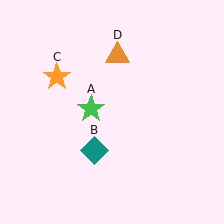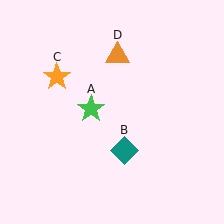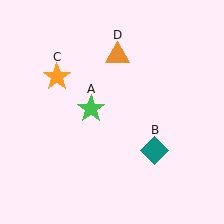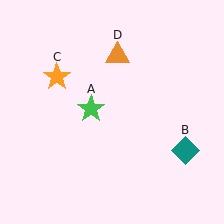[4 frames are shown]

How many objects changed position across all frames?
1 object changed position: teal diamond (object B).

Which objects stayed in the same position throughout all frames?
Green star (object A) and orange star (object C) and orange triangle (object D) remained stationary.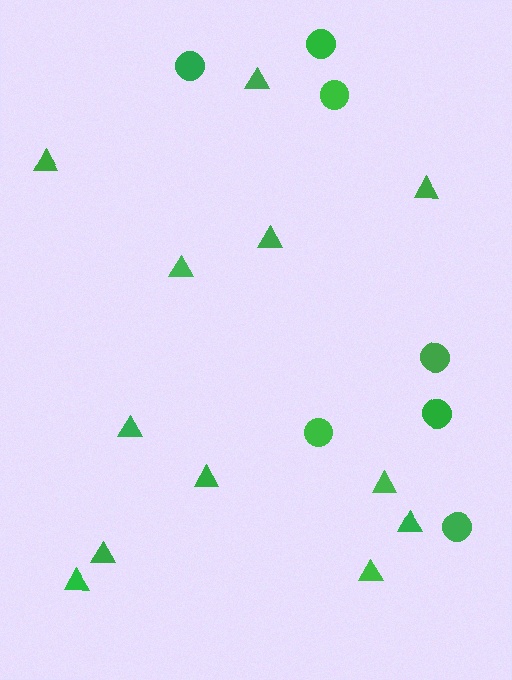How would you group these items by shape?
There are 2 groups: one group of triangles (12) and one group of circles (7).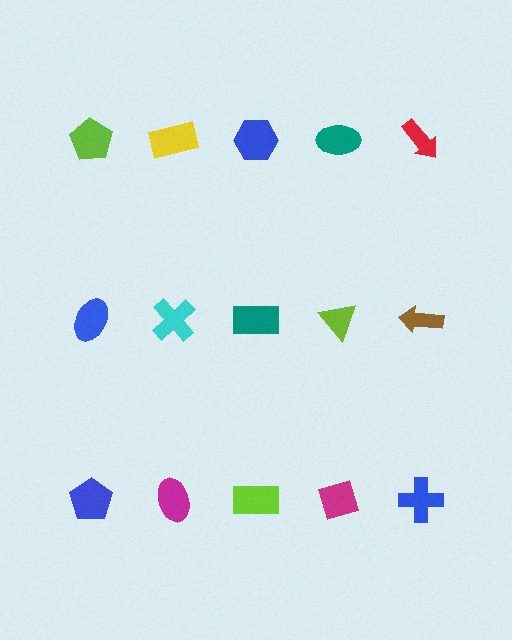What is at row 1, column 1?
A lime pentagon.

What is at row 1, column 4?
A teal ellipse.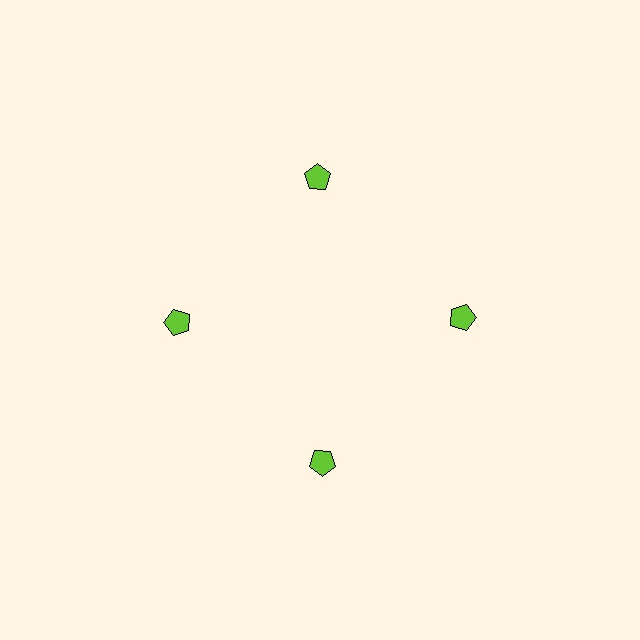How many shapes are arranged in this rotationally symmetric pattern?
There are 4 shapes, arranged in 4 groups of 1.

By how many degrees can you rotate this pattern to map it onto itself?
The pattern maps onto itself every 90 degrees of rotation.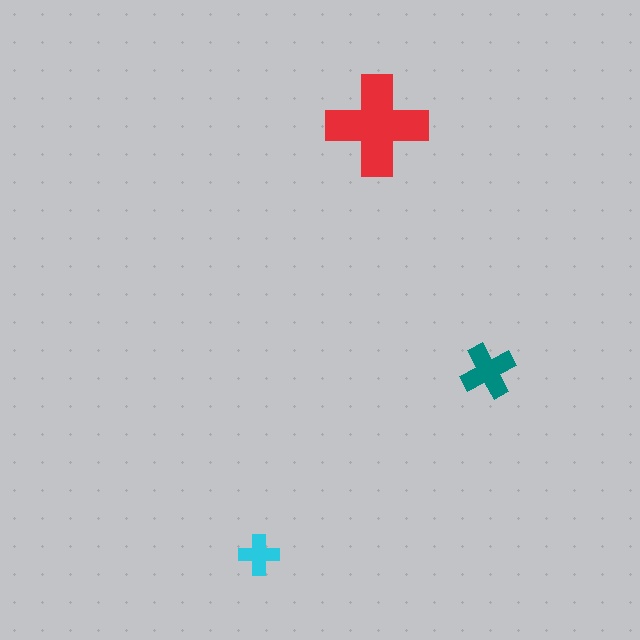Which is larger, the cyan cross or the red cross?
The red one.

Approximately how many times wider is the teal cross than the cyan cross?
About 1.5 times wider.